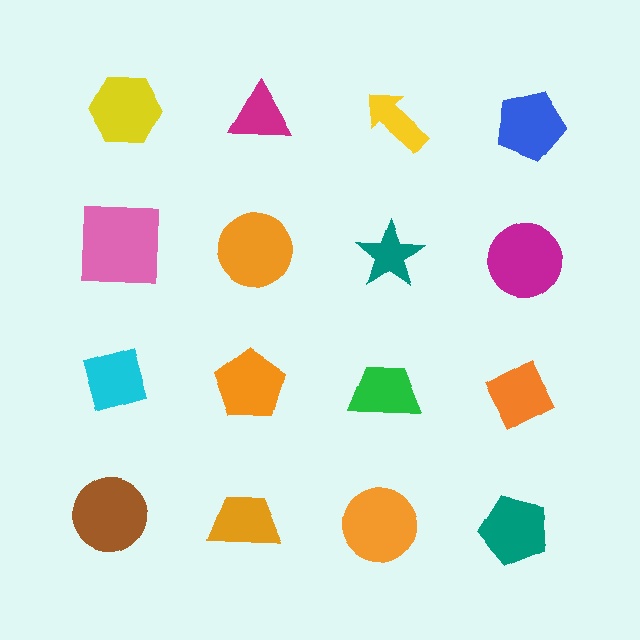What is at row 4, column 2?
An orange trapezoid.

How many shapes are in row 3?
4 shapes.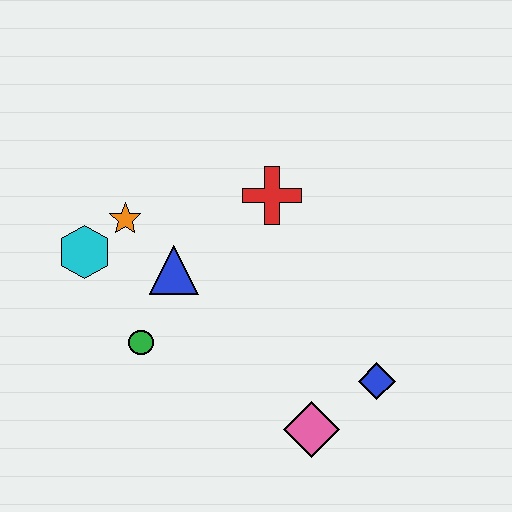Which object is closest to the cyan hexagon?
The orange star is closest to the cyan hexagon.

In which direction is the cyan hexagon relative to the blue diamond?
The cyan hexagon is to the left of the blue diamond.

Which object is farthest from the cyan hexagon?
The blue diamond is farthest from the cyan hexagon.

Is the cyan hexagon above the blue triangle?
Yes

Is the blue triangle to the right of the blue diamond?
No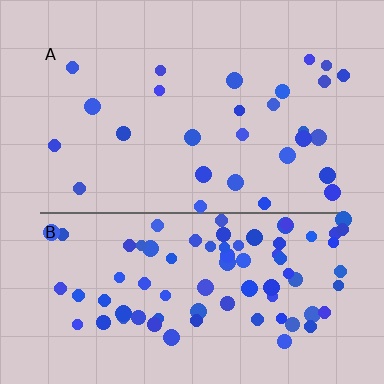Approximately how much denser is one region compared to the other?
Approximately 2.9× — region B over region A.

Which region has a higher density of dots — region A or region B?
B (the bottom).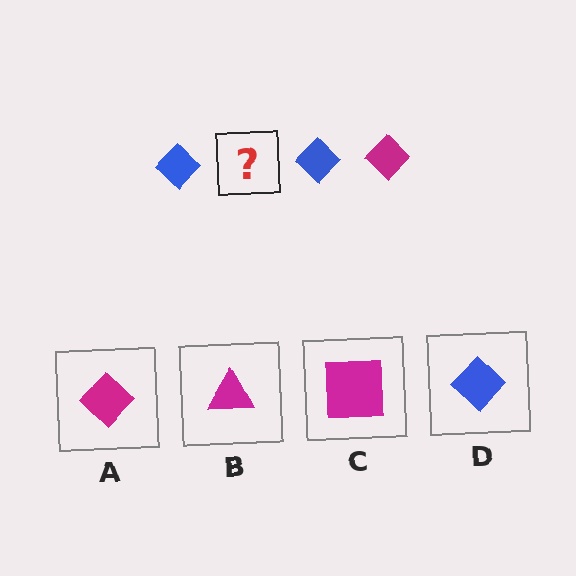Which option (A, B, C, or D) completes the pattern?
A.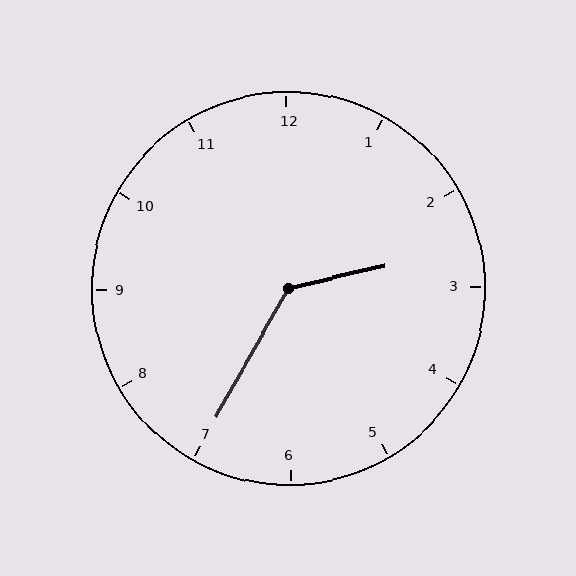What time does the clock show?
2:35.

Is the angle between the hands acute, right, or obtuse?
It is obtuse.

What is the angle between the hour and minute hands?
Approximately 132 degrees.